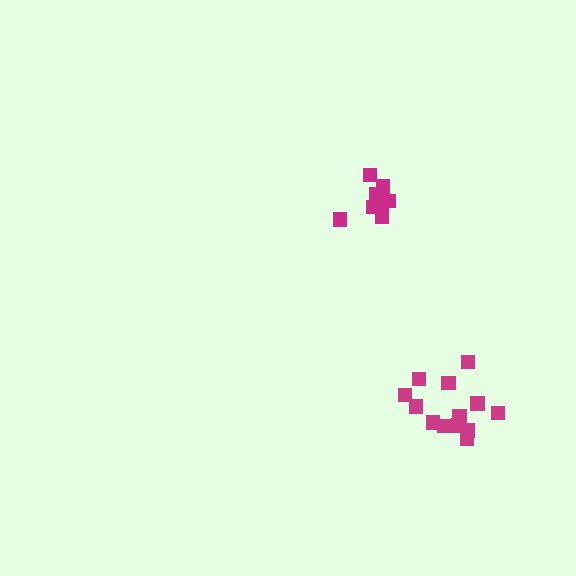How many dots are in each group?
Group 1: 13 dots, Group 2: 8 dots (21 total).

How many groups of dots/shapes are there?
There are 2 groups.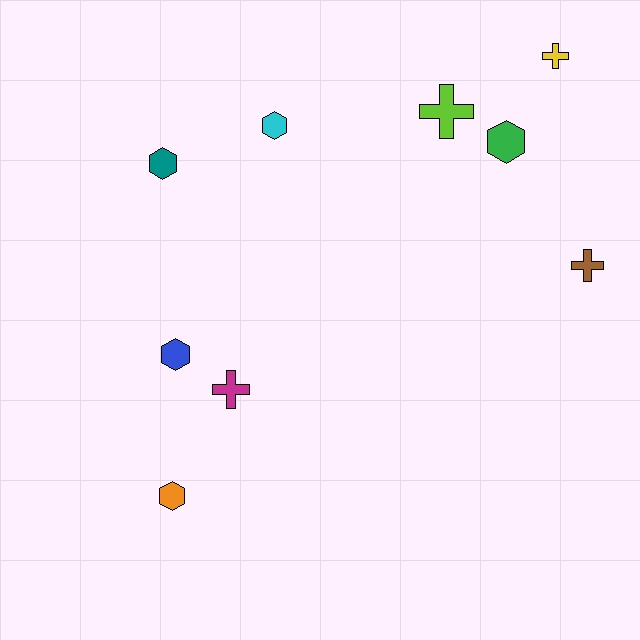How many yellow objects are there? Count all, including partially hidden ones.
There is 1 yellow object.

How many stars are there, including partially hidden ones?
There are no stars.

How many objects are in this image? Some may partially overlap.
There are 9 objects.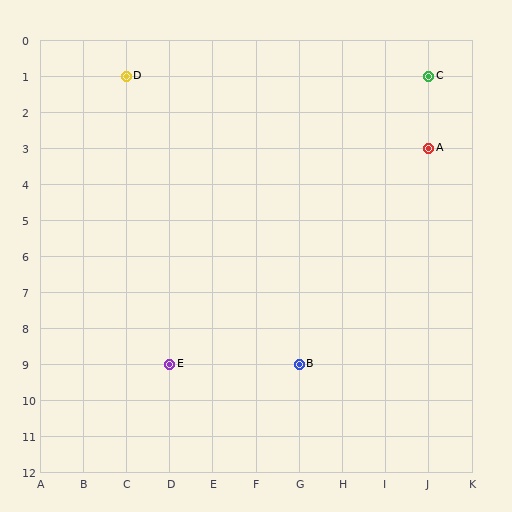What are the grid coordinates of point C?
Point C is at grid coordinates (J, 1).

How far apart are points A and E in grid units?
Points A and E are 6 columns and 6 rows apart (about 8.5 grid units diagonally).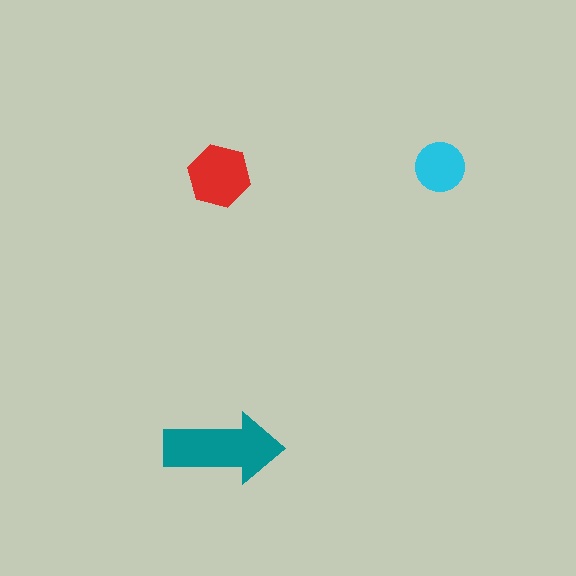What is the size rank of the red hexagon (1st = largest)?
2nd.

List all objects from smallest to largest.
The cyan circle, the red hexagon, the teal arrow.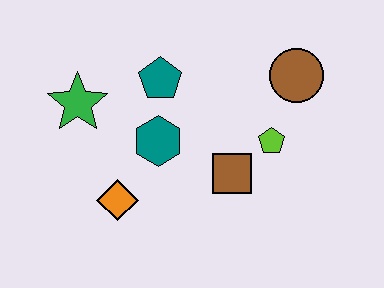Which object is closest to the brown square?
The lime pentagon is closest to the brown square.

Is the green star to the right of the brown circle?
No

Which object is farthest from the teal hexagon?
The brown circle is farthest from the teal hexagon.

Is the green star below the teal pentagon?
Yes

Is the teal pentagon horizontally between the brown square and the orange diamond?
Yes